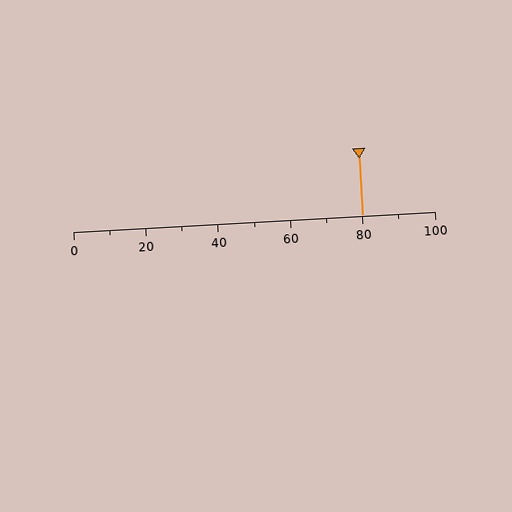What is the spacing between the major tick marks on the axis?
The major ticks are spaced 20 apart.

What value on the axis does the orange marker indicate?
The marker indicates approximately 80.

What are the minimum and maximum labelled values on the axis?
The axis runs from 0 to 100.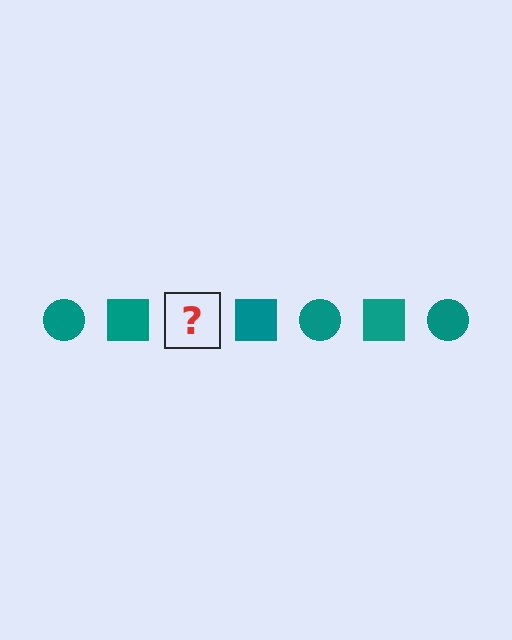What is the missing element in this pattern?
The missing element is a teal circle.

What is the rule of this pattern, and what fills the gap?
The rule is that the pattern cycles through circle, square shapes in teal. The gap should be filled with a teal circle.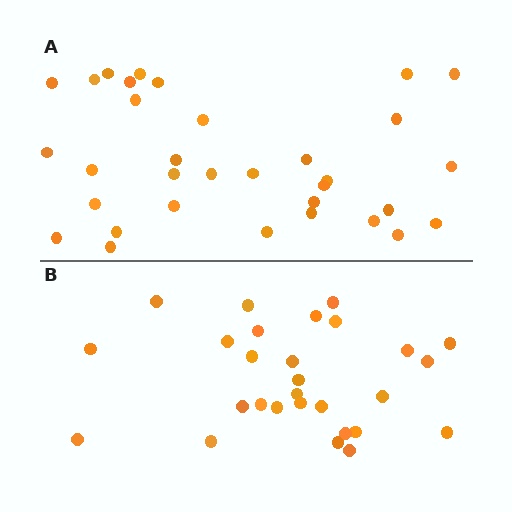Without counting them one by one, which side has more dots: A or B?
Region A (the top region) has more dots.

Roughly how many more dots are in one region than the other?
Region A has about 5 more dots than region B.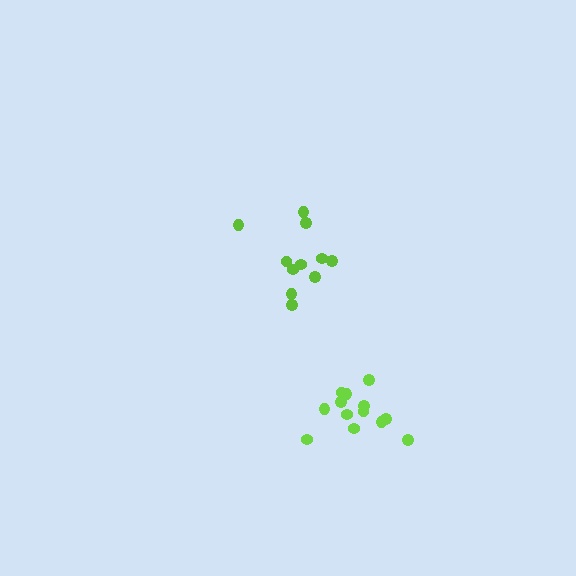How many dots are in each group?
Group 1: 13 dots, Group 2: 11 dots (24 total).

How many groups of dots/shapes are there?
There are 2 groups.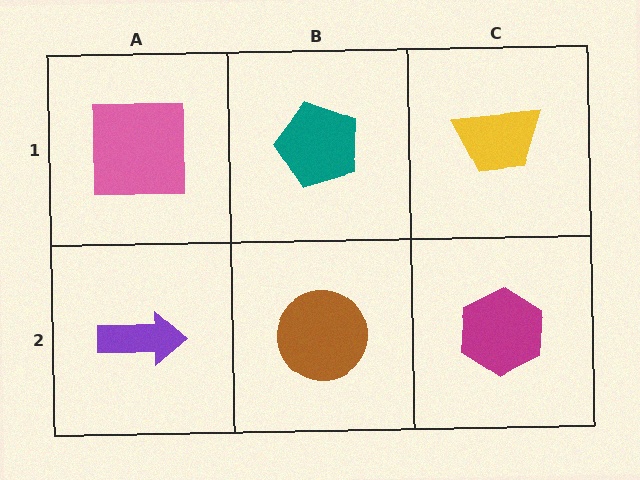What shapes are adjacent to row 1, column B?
A brown circle (row 2, column B), a pink square (row 1, column A), a yellow trapezoid (row 1, column C).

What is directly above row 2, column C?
A yellow trapezoid.